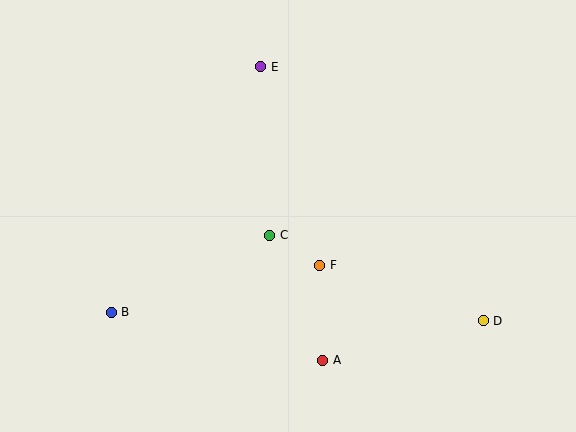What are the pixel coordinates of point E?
Point E is at (261, 67).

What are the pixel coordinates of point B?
Point B is at (111, 312).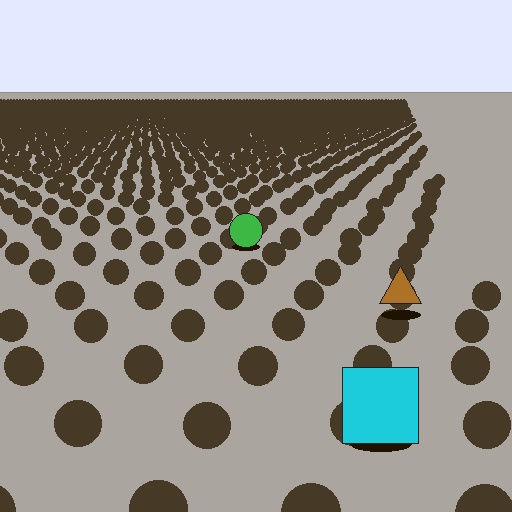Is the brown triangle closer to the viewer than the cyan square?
No. The cyan square is closer — you can tell from the texture gradient: the ground texture is coarser near it.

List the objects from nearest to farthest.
From nearest to farthest: the cyan square, the brown triangle, the green circle.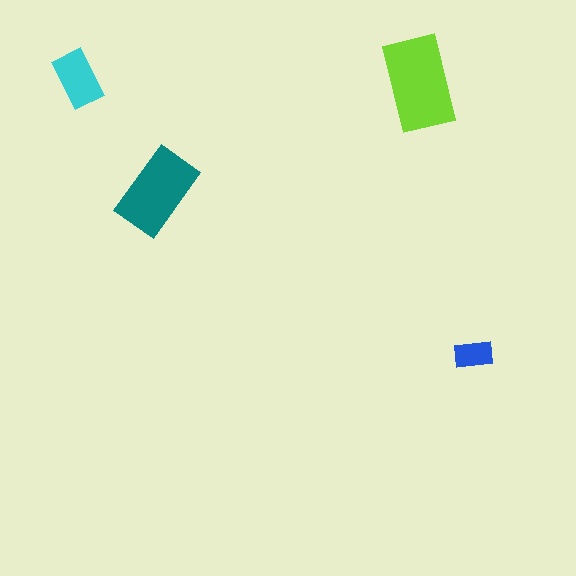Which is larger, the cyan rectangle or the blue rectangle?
The cyan one.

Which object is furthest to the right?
The blue rectangle is rightmost.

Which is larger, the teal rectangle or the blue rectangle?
The teal one.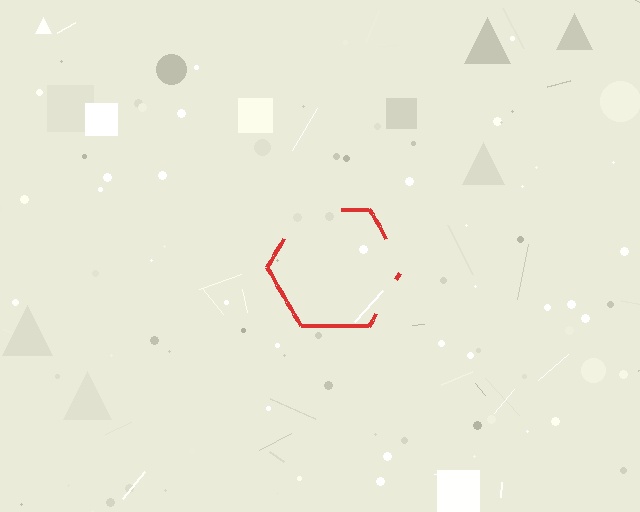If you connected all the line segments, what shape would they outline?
They would outline a hexagon.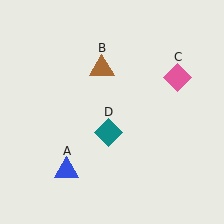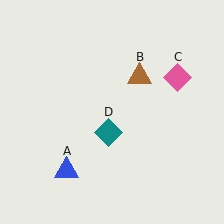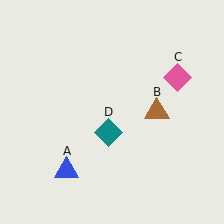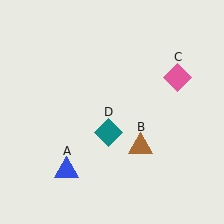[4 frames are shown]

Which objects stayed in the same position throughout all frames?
Blue triangle (object A) and pink diamond (object C) and teal diamond (object D) remained stationary.